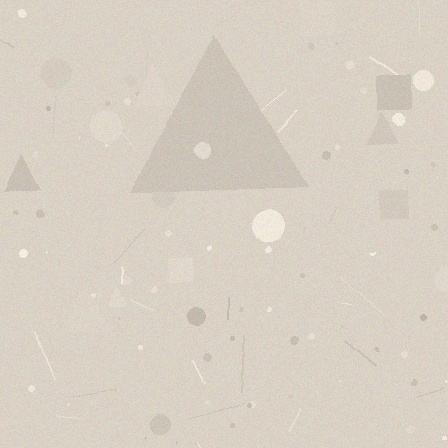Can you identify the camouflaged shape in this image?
The camouflaged shape is a triangle.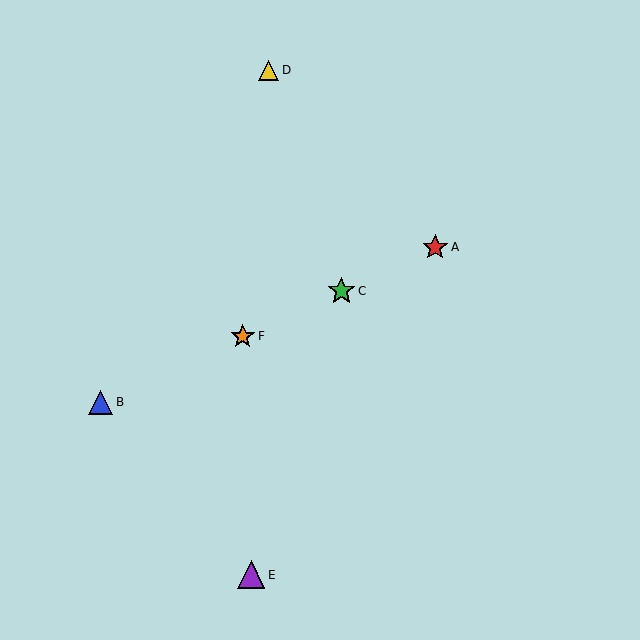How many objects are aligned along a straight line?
4 objects (A, B, C, F) are aligned along a straight line.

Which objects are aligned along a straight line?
Objects A, B, C, F are aligned along a straight line.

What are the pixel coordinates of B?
Object B is at (101, 402).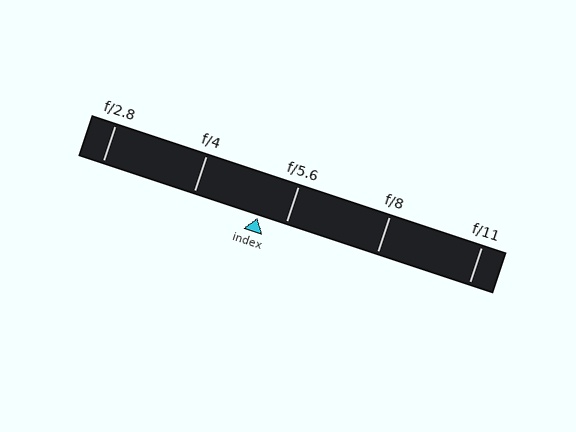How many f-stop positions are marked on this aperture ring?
There are 5 f-stop positions marked.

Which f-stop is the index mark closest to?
The index mark is closest to f/5.6.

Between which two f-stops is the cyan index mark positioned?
The index mark is between f/4 and f/5.6.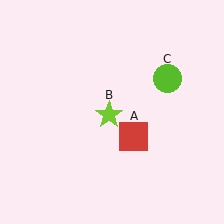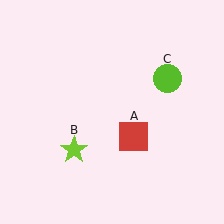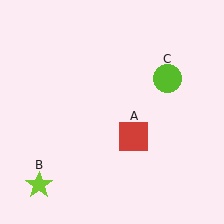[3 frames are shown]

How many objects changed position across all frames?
1 object changed position: lime star (object B).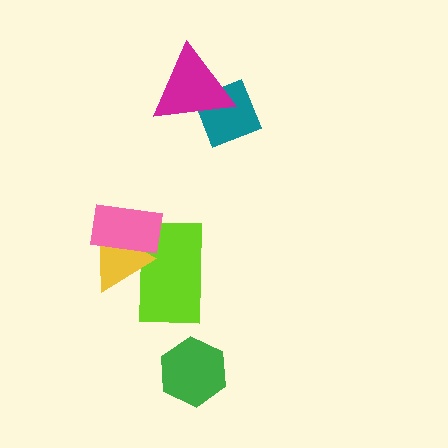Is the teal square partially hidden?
Yes, it is partially covered by another shape.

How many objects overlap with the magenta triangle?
1 object overlaps with the magenta triangle.